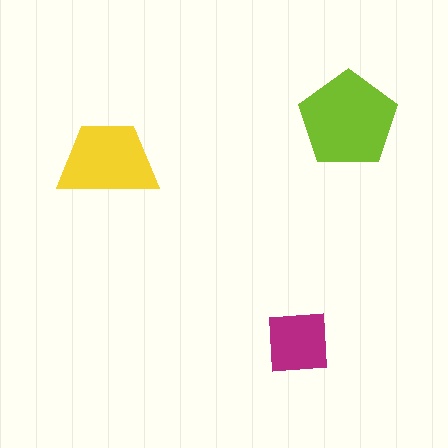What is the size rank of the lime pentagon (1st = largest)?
1st.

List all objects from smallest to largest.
The magenta square, the yellow trapezoid, the lime pentagon.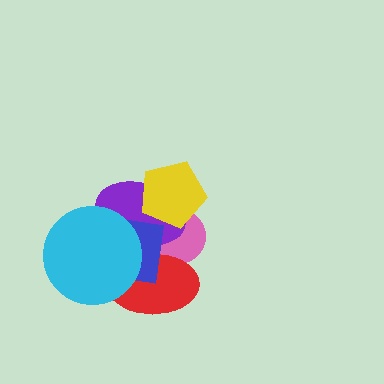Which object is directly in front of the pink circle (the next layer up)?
The purple ellipse is directly in front of the pink circle.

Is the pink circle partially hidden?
Yes, it is partially covered by another shape.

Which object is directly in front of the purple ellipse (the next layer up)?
The red ellipse is directly in front of the purple ellipse.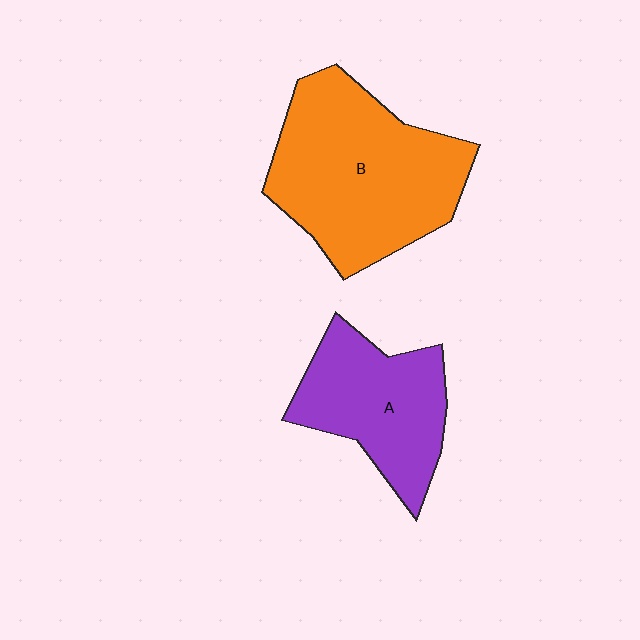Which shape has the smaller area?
Shape A (purple).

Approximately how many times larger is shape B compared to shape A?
Approximately 1.5 times.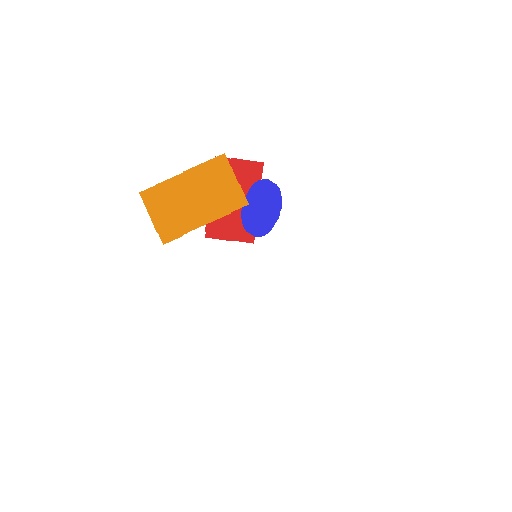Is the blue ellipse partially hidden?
Yes, it is partially covered by another shape.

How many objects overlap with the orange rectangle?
2 objects overlap with the orange rectangle.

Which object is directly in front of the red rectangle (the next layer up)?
The blue ellipse is directly in front of the red rectangle.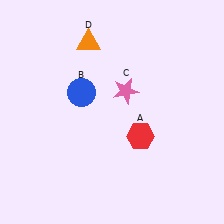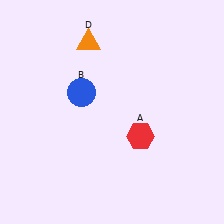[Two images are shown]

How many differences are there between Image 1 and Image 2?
There is 1 difference between the two images.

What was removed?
The pink star (C) was removed in Image 2.